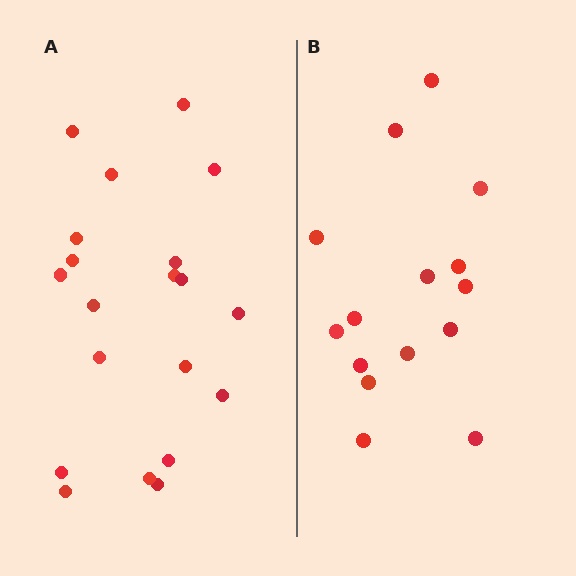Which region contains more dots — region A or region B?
Region A (the left region) has more dots.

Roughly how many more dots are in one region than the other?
Region A has about 5 more dots than region B.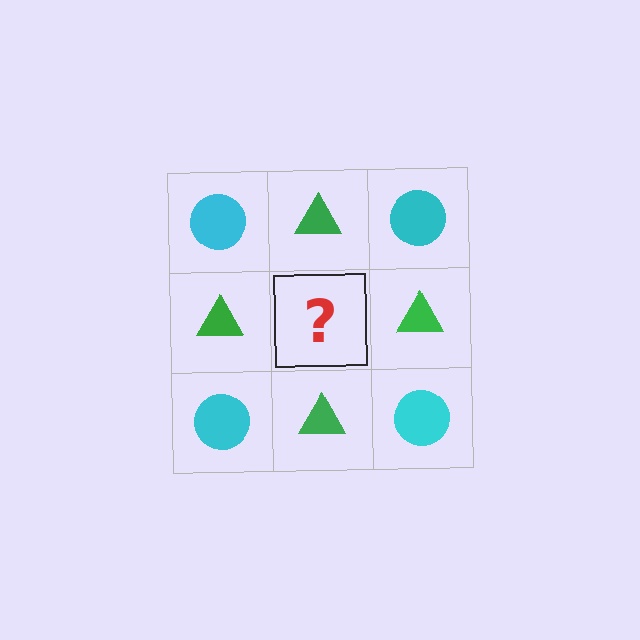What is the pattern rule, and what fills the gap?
The rule is that it alternates cyan circle and green triangle in a checkerboard pattern. The gap should be filled with a cyan circle.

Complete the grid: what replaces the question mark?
The question mark should be replaced with a cyan circle.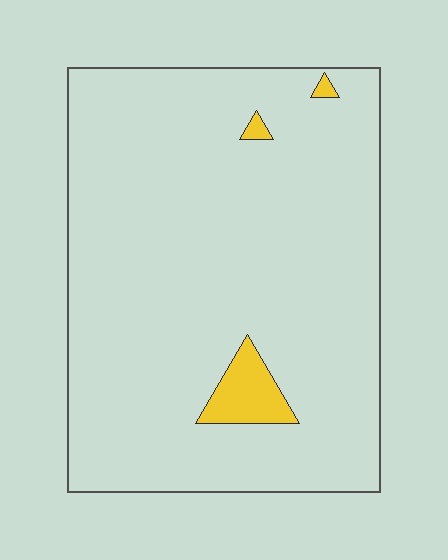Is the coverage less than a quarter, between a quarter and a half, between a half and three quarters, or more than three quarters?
Less than a quarter.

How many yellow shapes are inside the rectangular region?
3.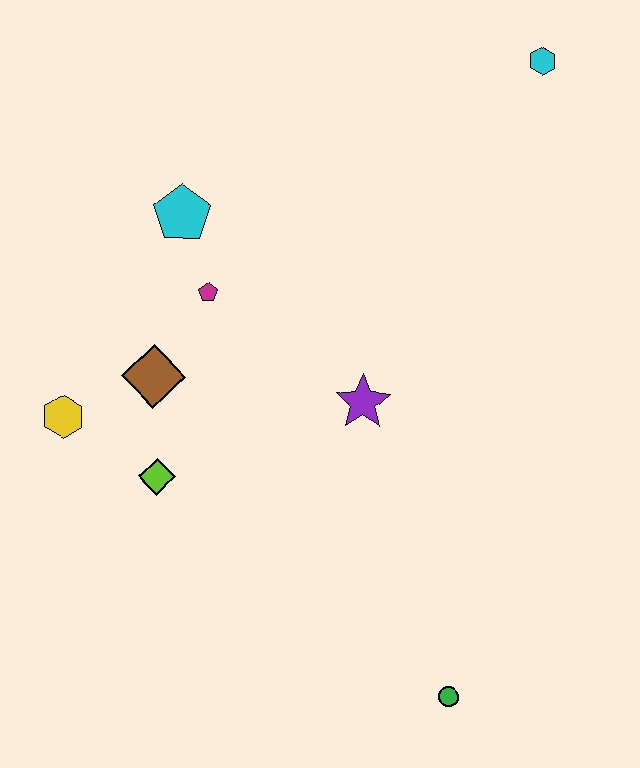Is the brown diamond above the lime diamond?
Yes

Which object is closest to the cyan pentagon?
The magenta pentagon is closest to the cyan pentagon.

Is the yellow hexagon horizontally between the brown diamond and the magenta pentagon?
No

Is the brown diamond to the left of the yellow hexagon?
No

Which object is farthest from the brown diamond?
The cyan hexagon is farthest from the brown diamond.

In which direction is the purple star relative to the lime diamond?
The purple star is to the right of the lime diamond.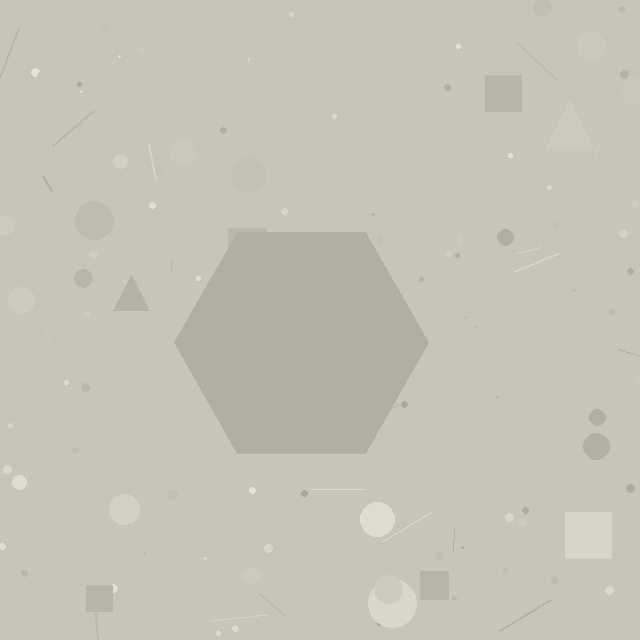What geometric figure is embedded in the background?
A hexagon is embedded in the background.